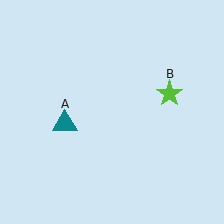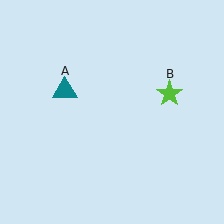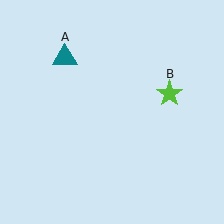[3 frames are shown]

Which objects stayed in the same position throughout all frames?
Lime star (object B) remained stationary.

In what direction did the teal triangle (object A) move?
The teal triangle (object A) moved up.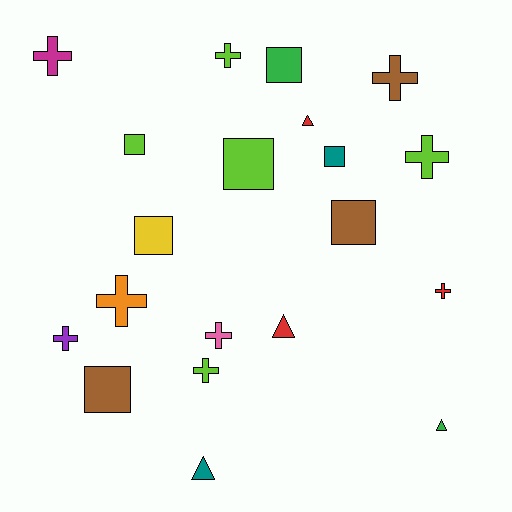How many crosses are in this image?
There are 9 crosses.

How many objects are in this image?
There are 20 objects.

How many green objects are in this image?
There are 2 green objects.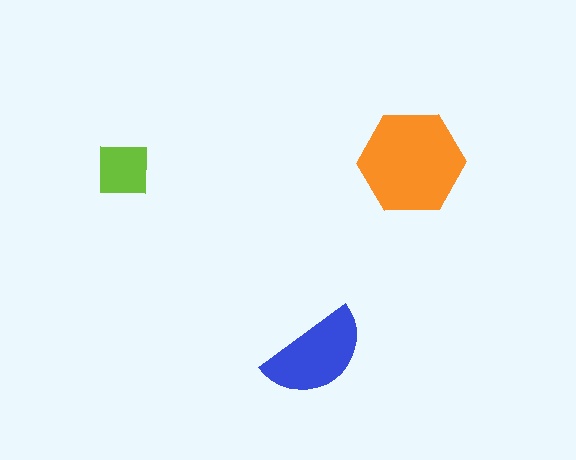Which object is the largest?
The orange hexagon.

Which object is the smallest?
The lime square.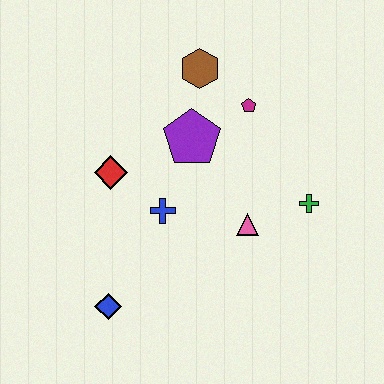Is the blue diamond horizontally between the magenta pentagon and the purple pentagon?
No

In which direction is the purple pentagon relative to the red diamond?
The purple pentagon is to the right of the red diamond.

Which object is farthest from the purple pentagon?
The blue diamond is farthest from the purple pentagon.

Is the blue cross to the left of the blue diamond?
No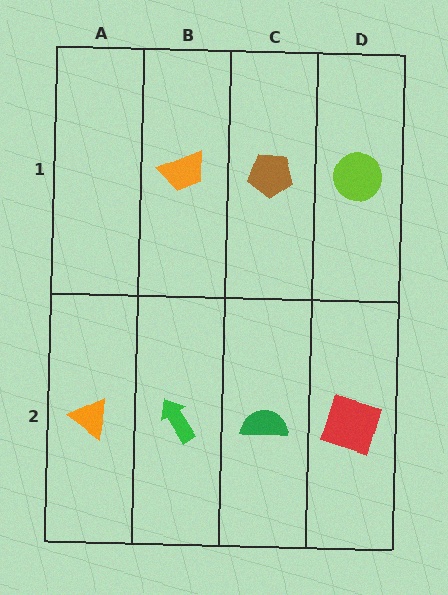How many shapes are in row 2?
4 shapes.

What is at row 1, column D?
A lime circle.